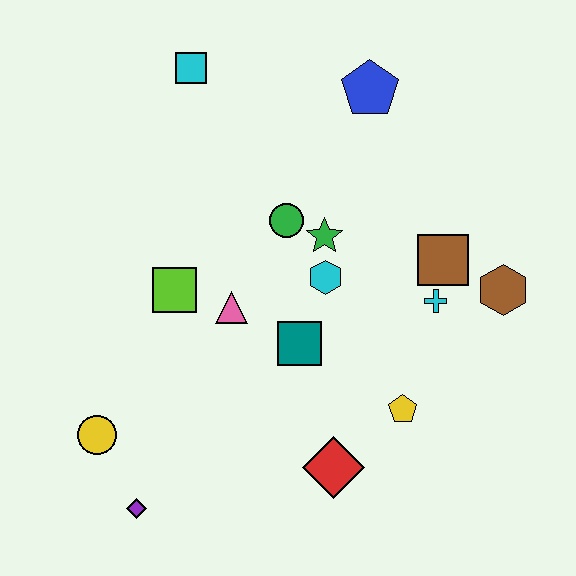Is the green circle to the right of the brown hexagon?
No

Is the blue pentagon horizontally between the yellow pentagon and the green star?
Yes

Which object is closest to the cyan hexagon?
The green star is closest to the cyan hexagon.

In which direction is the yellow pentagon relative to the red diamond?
The yellow pentagon is to the right of the red diamond.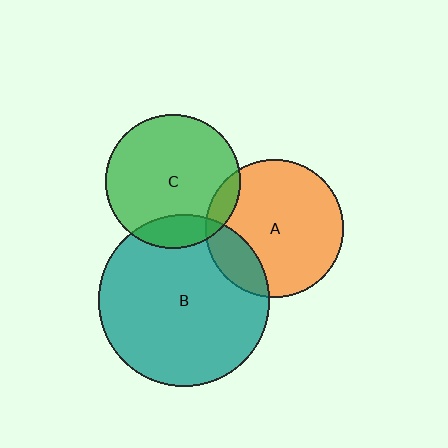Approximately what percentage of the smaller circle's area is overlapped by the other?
Approximately 10%.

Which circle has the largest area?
Circle B (teal).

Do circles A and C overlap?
Yes.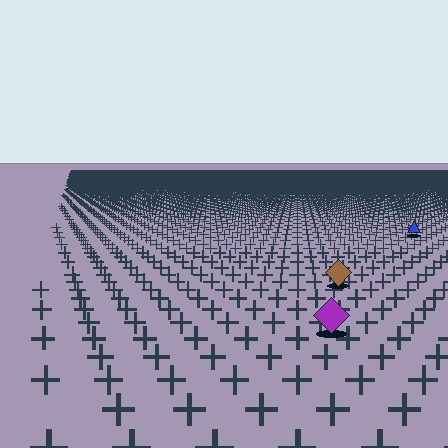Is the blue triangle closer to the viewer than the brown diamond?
No. The brown diamond is closer — you can tell from the texture gradient: the ground texture is coarser near it.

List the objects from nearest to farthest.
From nearest to farthest: the purple diamond, the brown diamond, the blue triangle.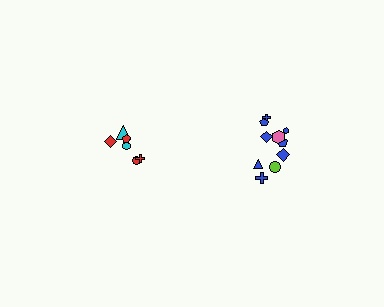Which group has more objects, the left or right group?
The right group.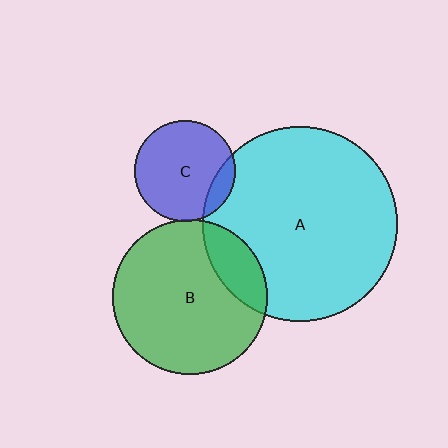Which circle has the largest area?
Circle A (cyan).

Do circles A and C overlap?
Yes.